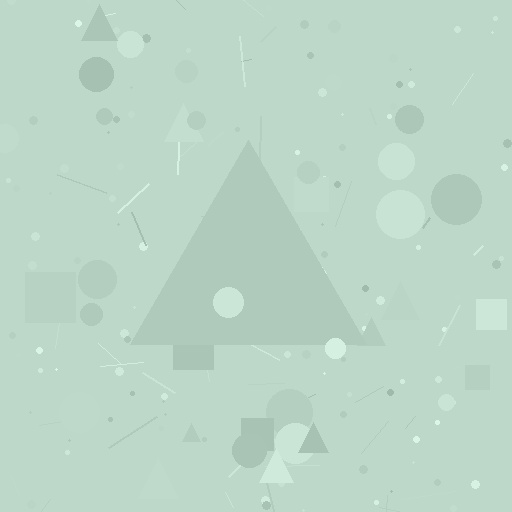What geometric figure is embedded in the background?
A triangle is embedded in the background.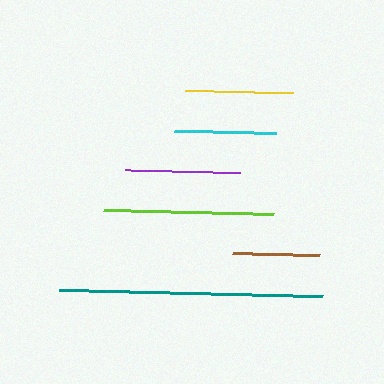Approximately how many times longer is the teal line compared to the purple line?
The teal line is approximately 2.3 times the length of the purple line.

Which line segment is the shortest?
The brown line is the shortest at approximately 87 pixels.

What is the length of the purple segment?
The purple segment is approximately 116 pixels long.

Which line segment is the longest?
The teal line is the longest at approximately 263 pixels.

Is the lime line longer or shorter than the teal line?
The teal line is longer than the lime line.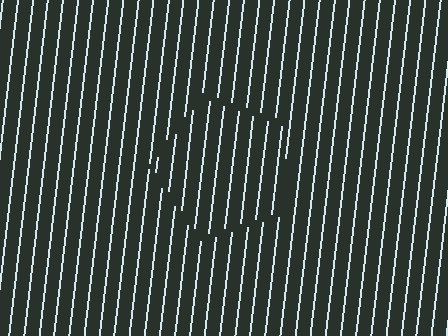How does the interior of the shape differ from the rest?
The interior of the shape contains the same grating, shifted by half a period — the contour is defined by the phase discontinuity where line-ends from the inner and outer gratings abut.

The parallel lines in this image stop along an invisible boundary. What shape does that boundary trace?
An illusory pentagon. The interior of the shape contains the same grating, shifted by half a period — the contour is defined by the phase discontinuity where line-ends from the inner and outer gratings abut.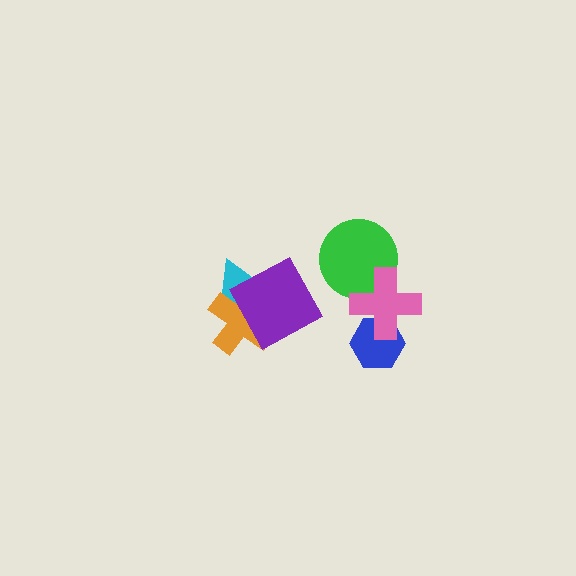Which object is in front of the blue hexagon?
The pink cross is in front of the blue hexagon.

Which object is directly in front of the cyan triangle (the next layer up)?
The orange cross is directly in front of the cyan triangle.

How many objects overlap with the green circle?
1 object overlaps with the green circle.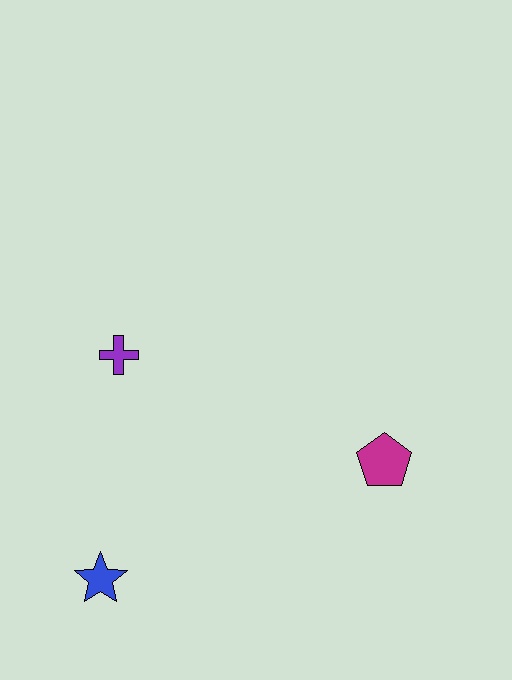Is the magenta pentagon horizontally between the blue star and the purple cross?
No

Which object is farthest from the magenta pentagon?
The blue star is farthest from the magenta pentagon.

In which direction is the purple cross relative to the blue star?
The purple cross is above the blue star.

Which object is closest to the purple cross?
The blue star is closest to the purple cross.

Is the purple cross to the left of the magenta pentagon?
Yes